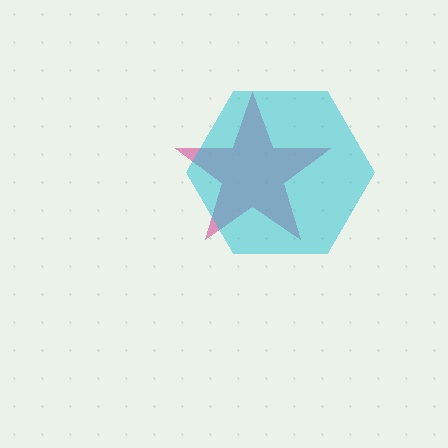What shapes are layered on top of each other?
The layered shapes are: a magenta star, a cyan hexagon.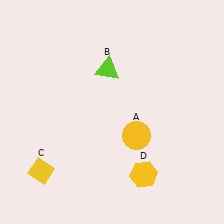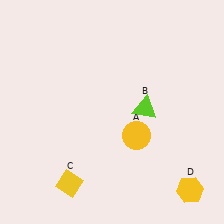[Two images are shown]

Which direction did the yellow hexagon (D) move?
The yellow hexagon (D) moved right.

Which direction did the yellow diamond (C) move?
The yellow diamond (C) moved right.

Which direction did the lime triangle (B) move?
The lime triangle (B) moved down.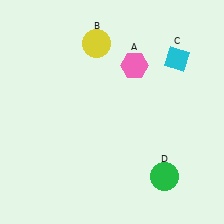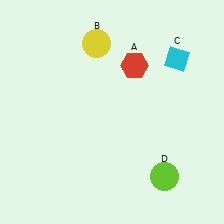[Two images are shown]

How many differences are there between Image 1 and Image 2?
There are 2 differences between the two images.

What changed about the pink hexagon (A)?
In Image 1, A is pink. In Image 2, it changed to red.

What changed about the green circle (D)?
In Image 1, D is green. In Image 2, it changed to lime.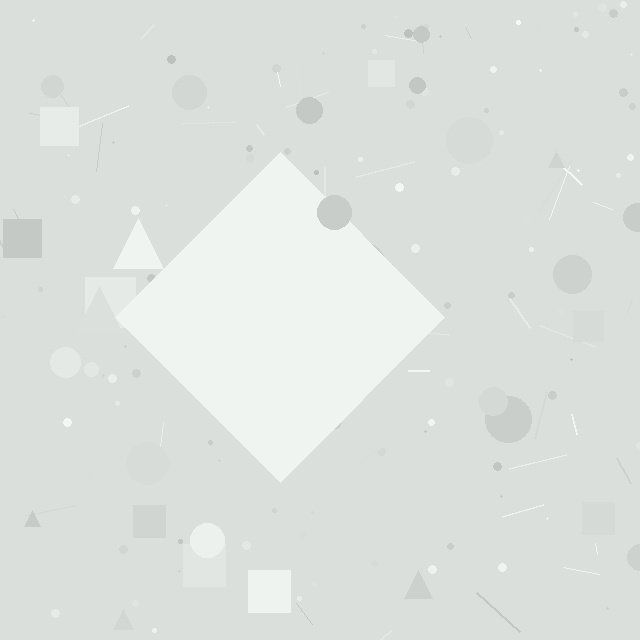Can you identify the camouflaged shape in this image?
The camouflaged shape is a diamond.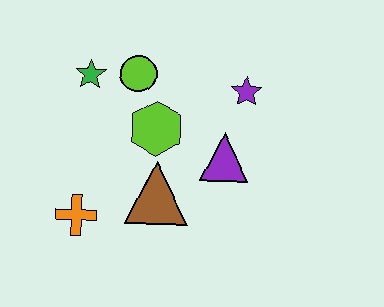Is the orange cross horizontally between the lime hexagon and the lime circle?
No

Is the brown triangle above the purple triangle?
No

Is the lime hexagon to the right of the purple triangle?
No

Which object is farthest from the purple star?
The orange cross is farthest from the purple star.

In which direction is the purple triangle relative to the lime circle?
The purple triangle is to the right of the lime circle.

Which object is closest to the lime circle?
The green star is closest to the lime circle.